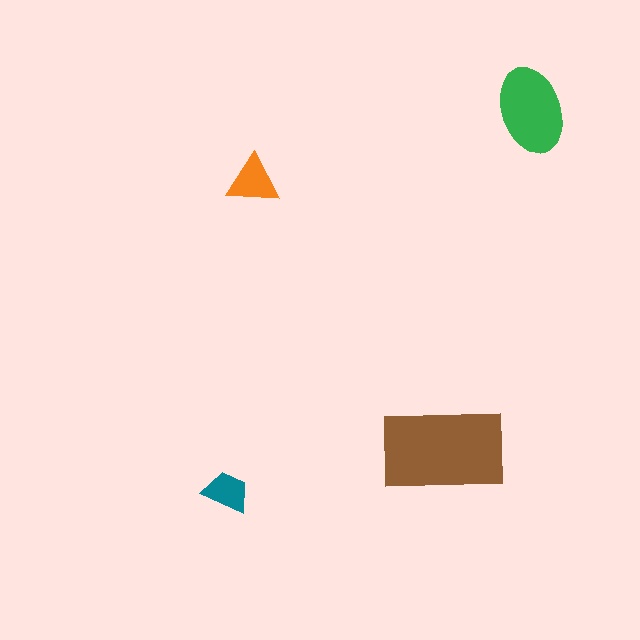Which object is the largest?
The brown rectangle.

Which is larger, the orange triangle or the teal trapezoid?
The orange triangle.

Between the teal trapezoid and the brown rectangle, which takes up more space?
The brown rectangle.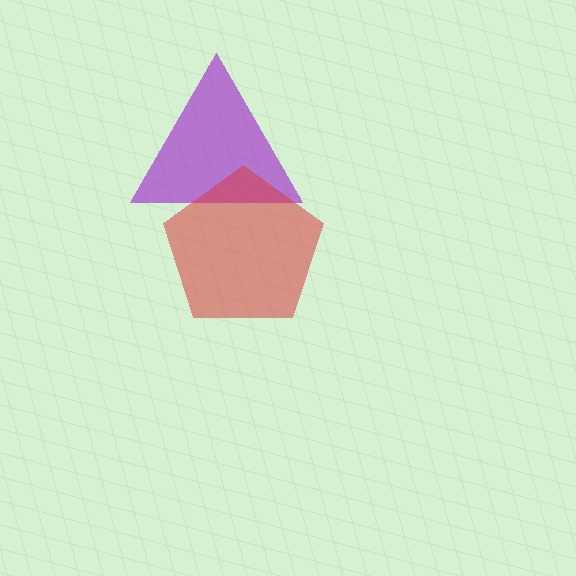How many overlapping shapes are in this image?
There are 2 overlapping shapes in the image.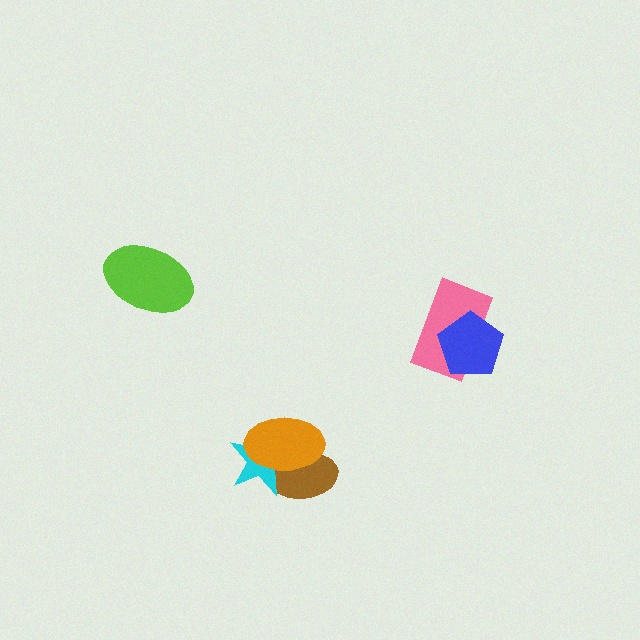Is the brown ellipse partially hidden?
Yes, it is partially covered by another shape.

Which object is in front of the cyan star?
The orange ellipse is in front of the cyan star.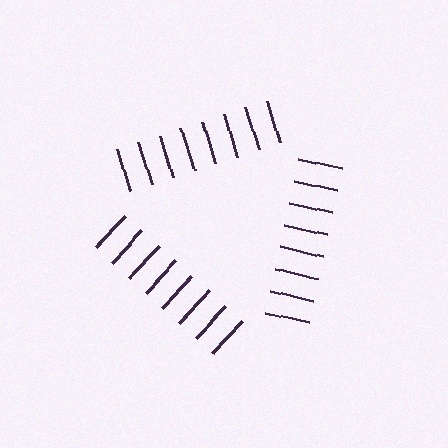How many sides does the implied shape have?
3 sides — the line-ends trace a triangle.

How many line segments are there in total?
24 — 8 along each of the 3 edges.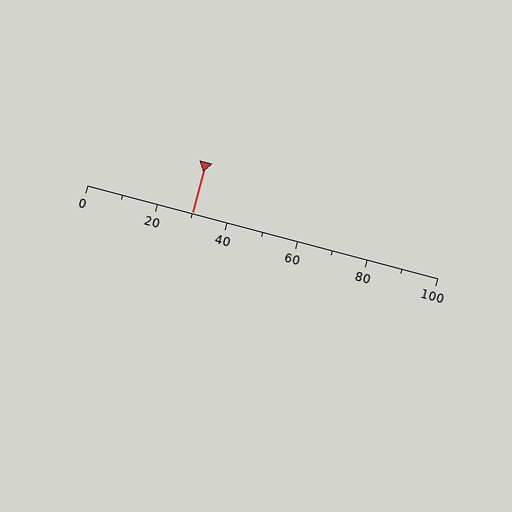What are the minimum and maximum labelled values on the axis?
The axis runs from 0 to 100.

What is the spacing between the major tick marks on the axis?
The major ticks are spaced 20 apart.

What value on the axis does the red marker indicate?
The marker indicates approximately 30.